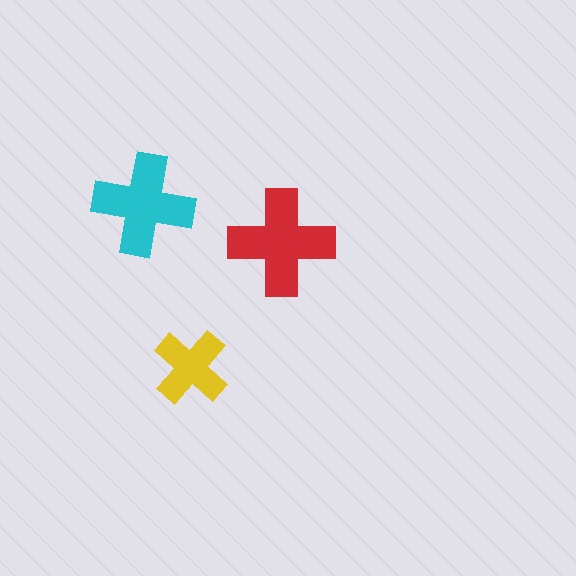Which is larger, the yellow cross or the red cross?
The red one.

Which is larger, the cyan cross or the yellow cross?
The cyan one.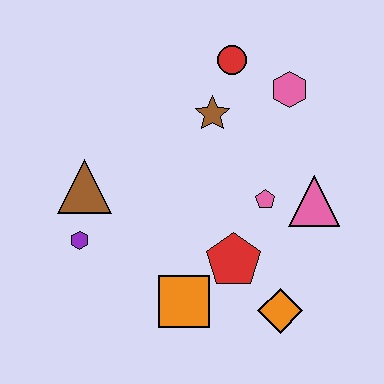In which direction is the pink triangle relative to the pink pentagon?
The pink triangle is to the right of the pink pentagon.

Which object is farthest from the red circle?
The orange diamond is farthest from the red circle.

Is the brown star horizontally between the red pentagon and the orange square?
Yes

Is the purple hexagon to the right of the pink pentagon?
No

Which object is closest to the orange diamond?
The red pentagon is closest to the orange diamond.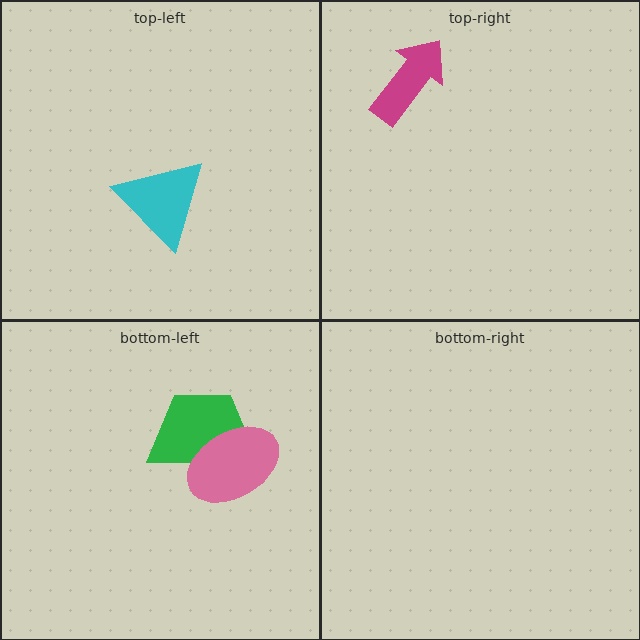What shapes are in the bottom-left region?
The green trapezoid, the pink ellipse.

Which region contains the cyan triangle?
The top-left region.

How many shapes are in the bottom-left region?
2.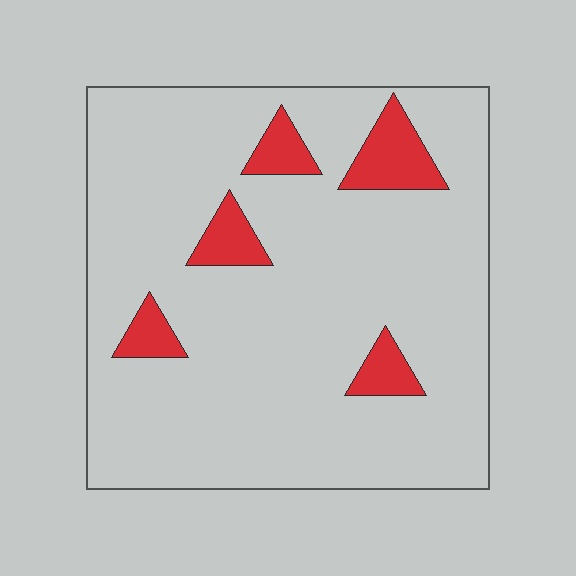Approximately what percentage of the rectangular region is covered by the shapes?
Approximately 10%.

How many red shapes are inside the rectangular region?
5.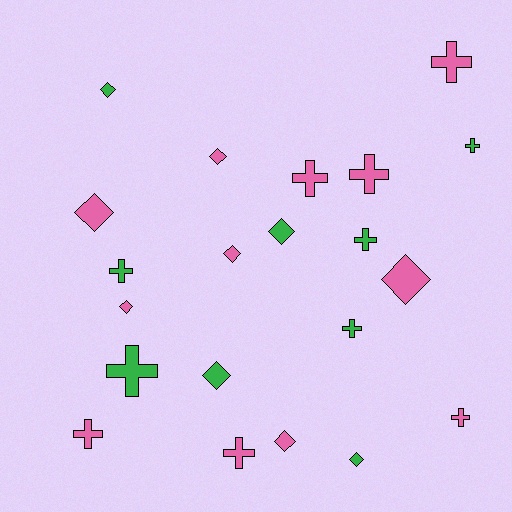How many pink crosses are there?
There are 6 pink crosses.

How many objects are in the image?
There are 21 objects.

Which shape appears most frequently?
Cross, with 11 objects.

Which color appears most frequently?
Pink, with 12 objects.